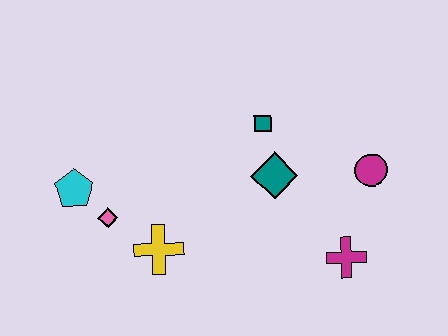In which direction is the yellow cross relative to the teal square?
The yellow cross is below the teal square.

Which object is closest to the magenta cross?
The magenta circle is closest to the magenta cross.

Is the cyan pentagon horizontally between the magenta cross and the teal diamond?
No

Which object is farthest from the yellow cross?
The magenta circle is farthest from the yellow cross.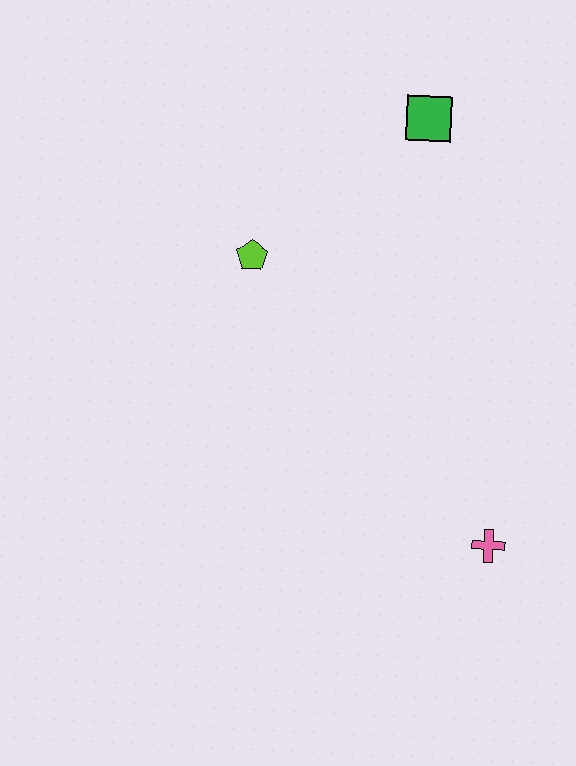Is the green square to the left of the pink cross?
Yes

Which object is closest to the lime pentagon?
The green square is closest to the lime pentagon.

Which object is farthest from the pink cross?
The green square is farthest from the pink cross.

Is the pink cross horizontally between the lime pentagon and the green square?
No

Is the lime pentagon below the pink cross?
No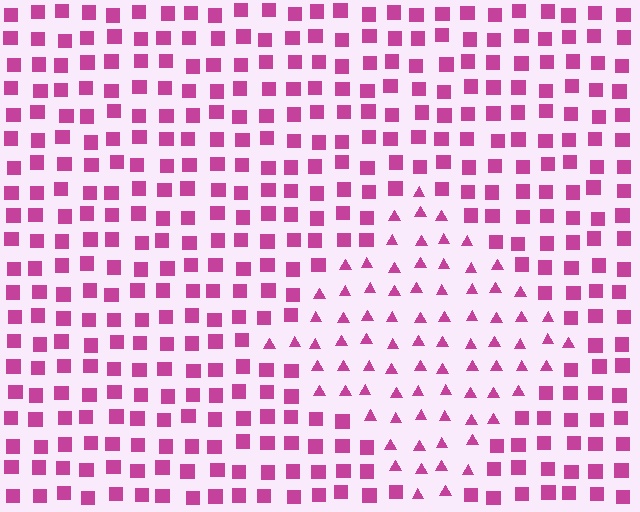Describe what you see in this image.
The image is filled with small magenta elements arranged in a uniform grid. A diamond-shaped region contains triangles, while the surrounding area contains squares. The boundary is defined purely by the change in element shape.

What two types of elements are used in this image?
The image uses triangles inside the diamond region and squares outside it.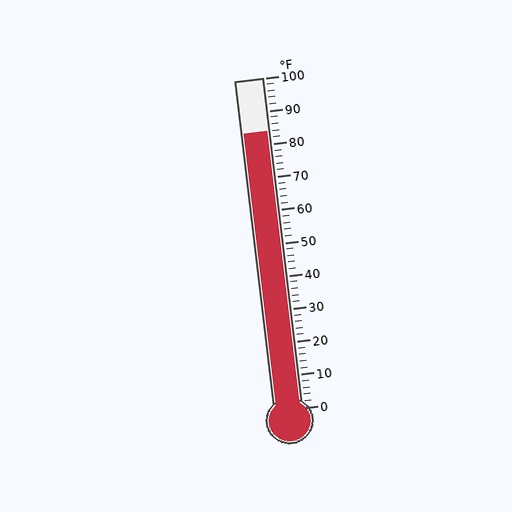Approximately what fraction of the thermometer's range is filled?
The thermometer is filled to approximately 85% of its range.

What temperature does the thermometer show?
The thermometer shows approximately 84°F.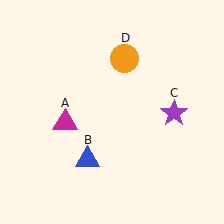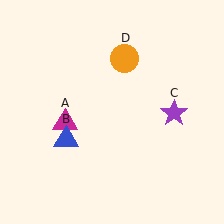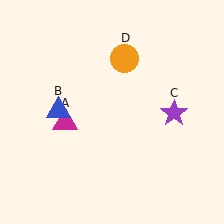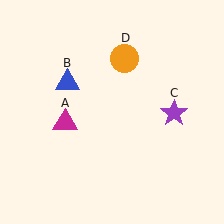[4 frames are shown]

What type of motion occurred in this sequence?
The blue triangle (object B) rotated clockwise around the center of the scene.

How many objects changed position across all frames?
1 object changed position: blue triangle (object B).